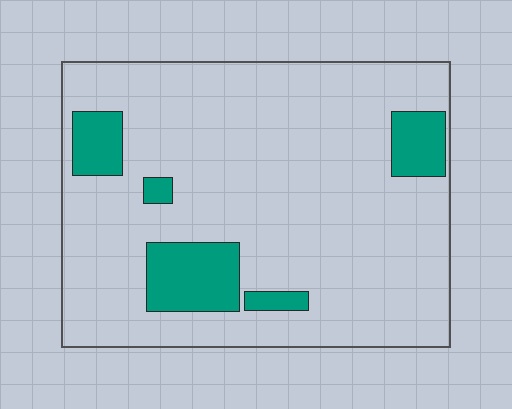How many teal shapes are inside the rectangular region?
5.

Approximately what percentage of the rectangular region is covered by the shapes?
Approximately 15%.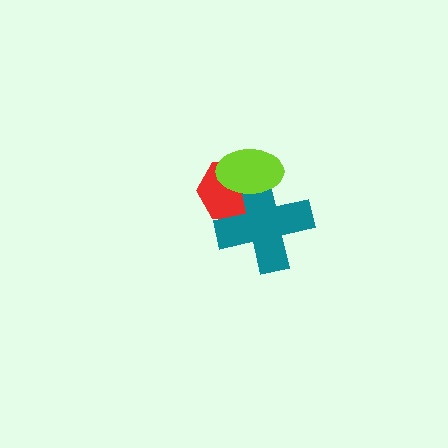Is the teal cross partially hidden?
Yes, it is partially covered by another shape.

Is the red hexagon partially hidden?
Yes, it is partially covered by another shape.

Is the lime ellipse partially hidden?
No, no other shape covers it.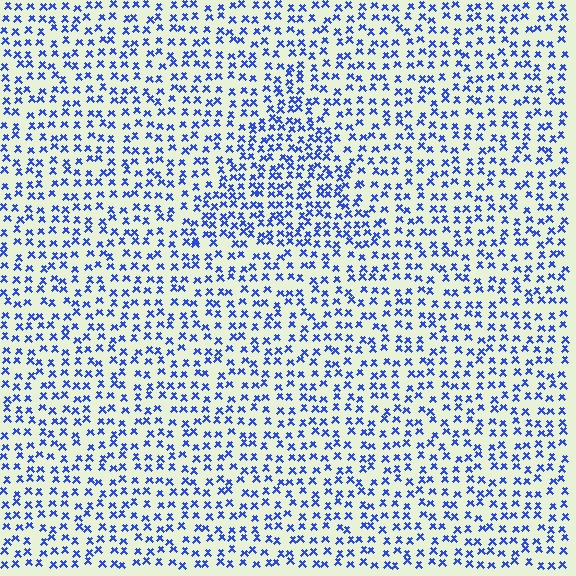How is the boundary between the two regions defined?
The boundary is defined by a change in element density (approximately 1.6x ratio). All elements are the same color, size, and shape.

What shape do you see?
I see a triangle.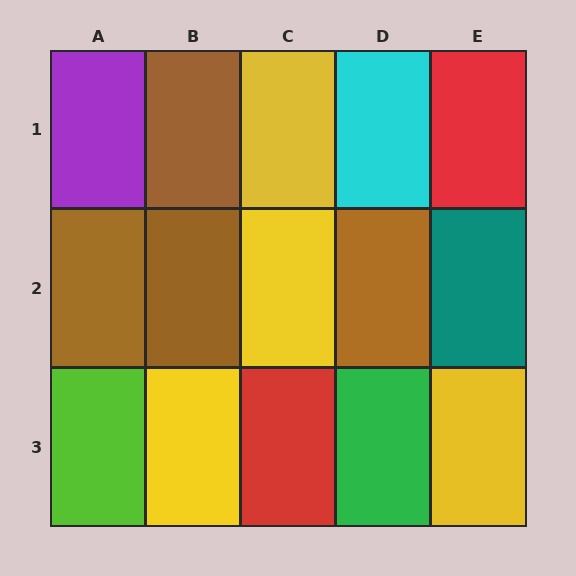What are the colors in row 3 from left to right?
Lime, yellow, red, green, yellow.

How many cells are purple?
1 cell is purple.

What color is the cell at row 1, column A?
Purple.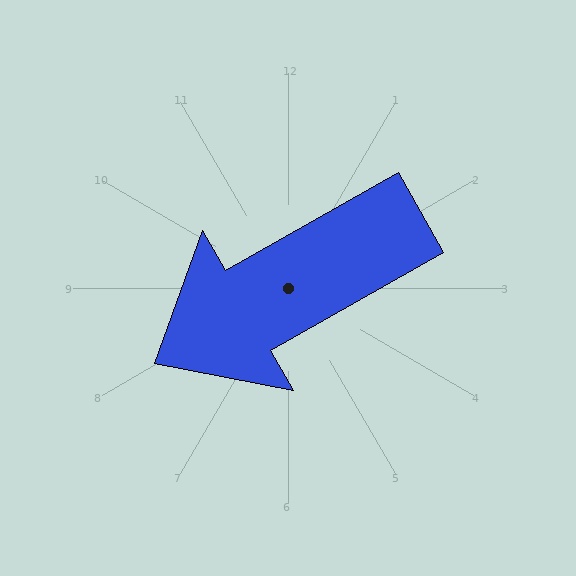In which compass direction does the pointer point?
Southwest.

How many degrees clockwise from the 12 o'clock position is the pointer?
Approximately 241 degrees.